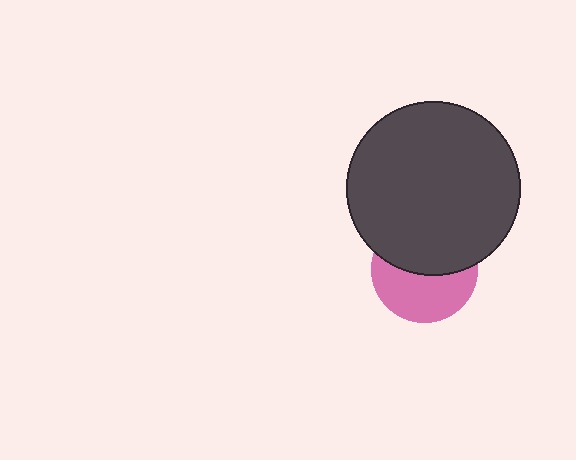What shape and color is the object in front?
The object in front is a dark gray circle.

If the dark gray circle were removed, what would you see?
You would see the complete pink circle.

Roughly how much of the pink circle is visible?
About half of it is visible (roughly 50%).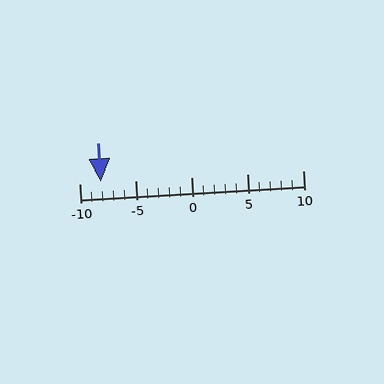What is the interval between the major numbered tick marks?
The major tick marks are spaced 5 units apart.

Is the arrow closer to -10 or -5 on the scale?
The arrow is closer to -10.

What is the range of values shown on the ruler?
The ruler shows values from -10 to 10.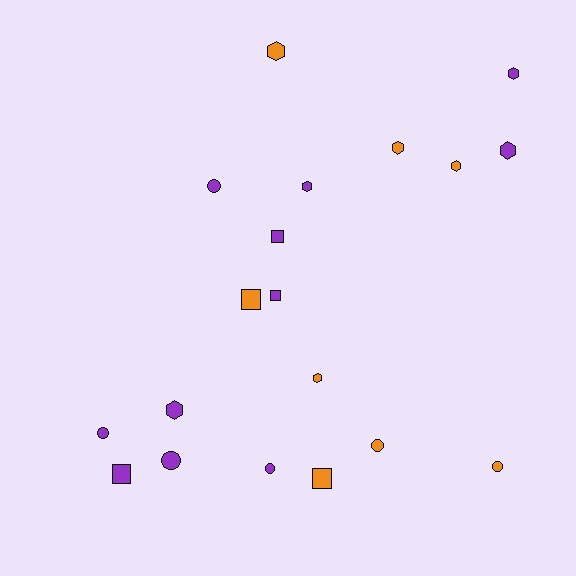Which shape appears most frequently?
Hexagon, with 8 objects.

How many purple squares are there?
There are 3 purple squares.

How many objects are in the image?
There are 19 objects.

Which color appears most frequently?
Purple, with 11 objects.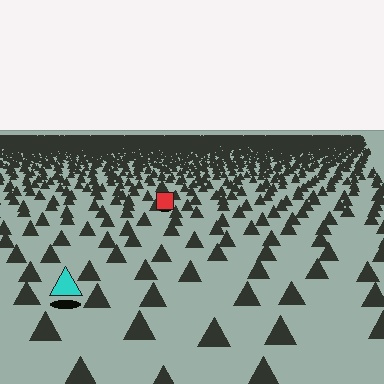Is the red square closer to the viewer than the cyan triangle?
No. The cyan triangle is closer — you can tell from the texture gradient: the ground texture is coarser near it.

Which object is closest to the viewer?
The cyan triangle is closest. The texture marks near it are larger and more spread out.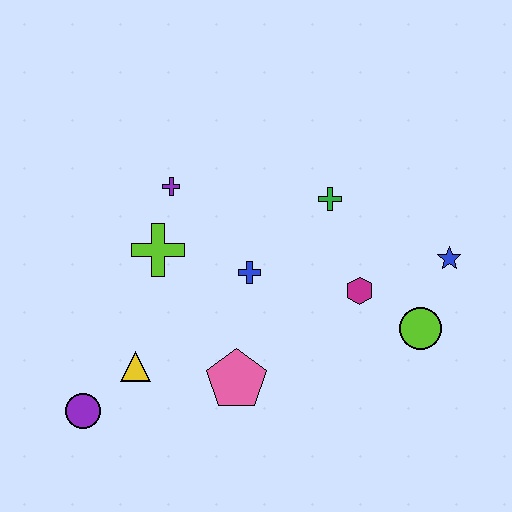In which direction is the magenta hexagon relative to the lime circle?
The magenta hexagon is to the left of the lime circle.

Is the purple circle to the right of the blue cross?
No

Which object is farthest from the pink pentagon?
The blue star is farthest from the pink pentagon.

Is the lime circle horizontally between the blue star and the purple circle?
Yes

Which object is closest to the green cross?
The magenta hexagon is closest to the green cross.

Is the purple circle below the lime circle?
Yes